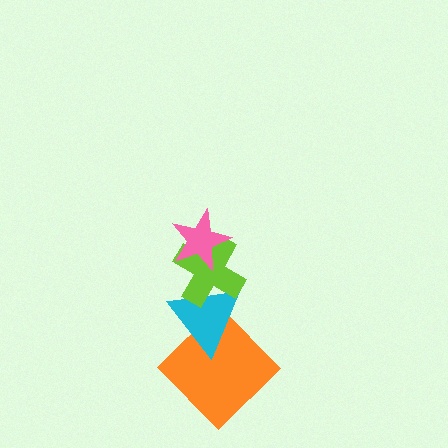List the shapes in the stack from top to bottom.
From top to bottom: the pink star, the lime cross, the cyan triangle, the orange diamond.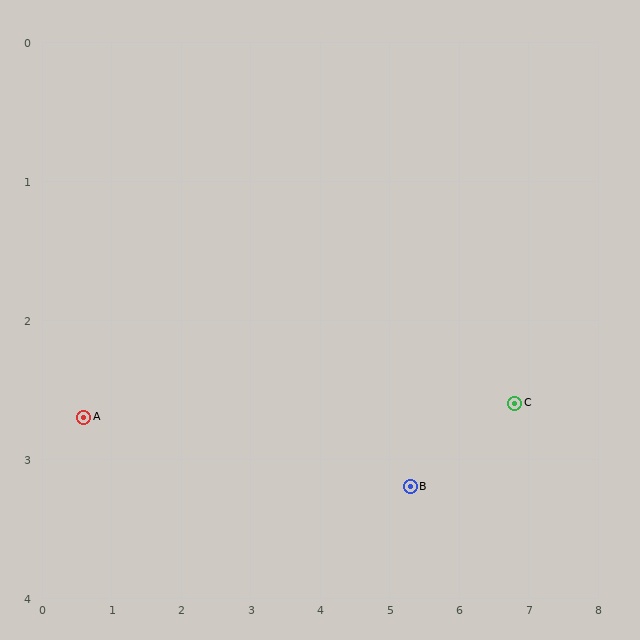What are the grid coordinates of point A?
Point A is at approximately (0.6, 2.7).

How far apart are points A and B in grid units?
Points A and B are about 4.7 grid units apart.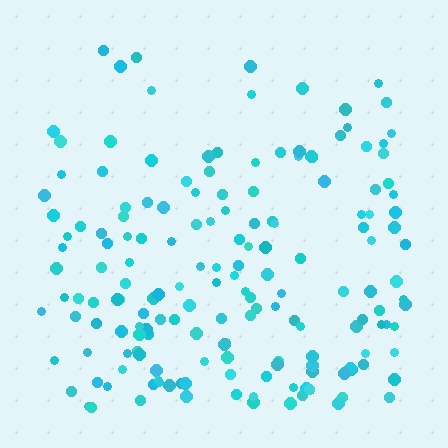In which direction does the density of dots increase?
From top to bottom, with the bottom side densest.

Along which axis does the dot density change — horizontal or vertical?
Vertical.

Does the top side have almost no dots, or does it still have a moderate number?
Still a moderate number, just noticeably fewer than the bottom.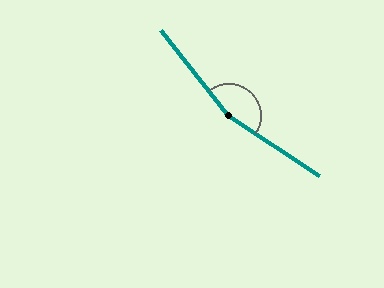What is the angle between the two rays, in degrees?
Approximately 161 degrees.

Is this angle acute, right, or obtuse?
It is obtuse.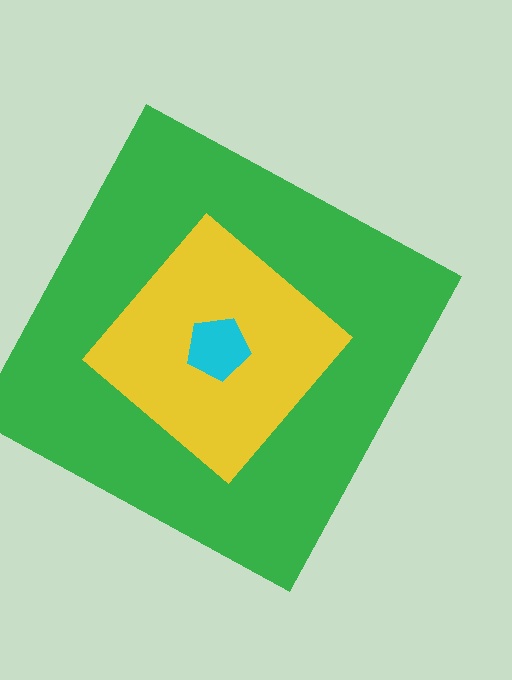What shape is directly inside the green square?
The yellow diamond.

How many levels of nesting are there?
3.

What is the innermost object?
The cyan pentagon.